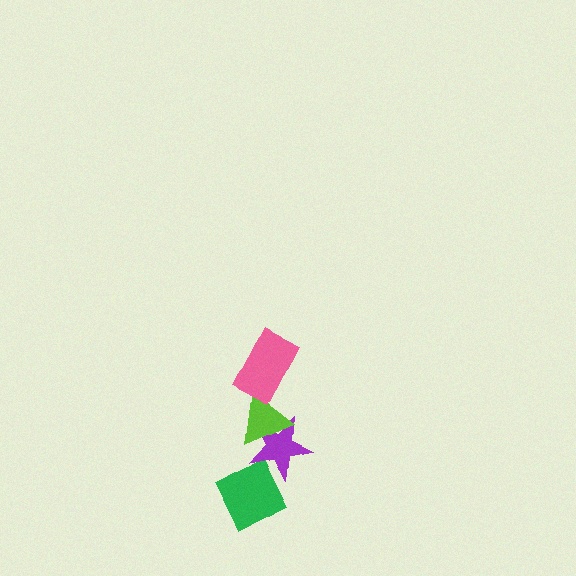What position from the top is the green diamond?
The green diamond is 4th from the top.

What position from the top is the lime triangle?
The lime triangle is 2nd from the top.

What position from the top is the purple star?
The purple star is 3rd from the top.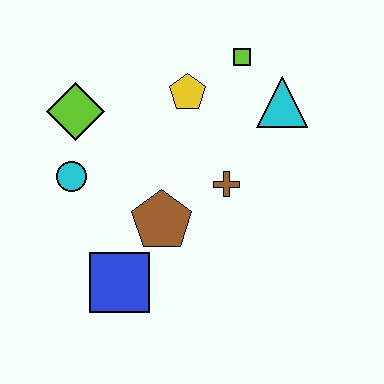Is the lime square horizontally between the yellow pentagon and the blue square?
No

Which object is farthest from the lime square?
The blue square is farthest from the lime square.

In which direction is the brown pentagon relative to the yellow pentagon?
The brown pentagon is below the yellow pentagon.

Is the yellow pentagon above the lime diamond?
Yes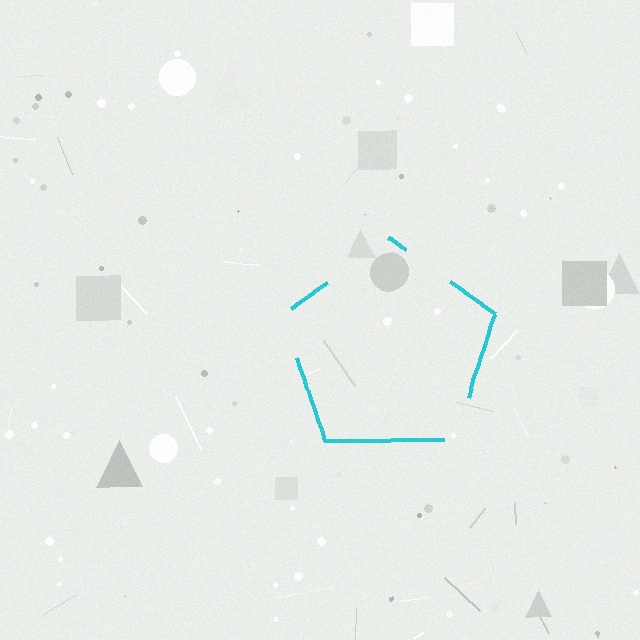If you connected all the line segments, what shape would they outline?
They would outline a pentagon.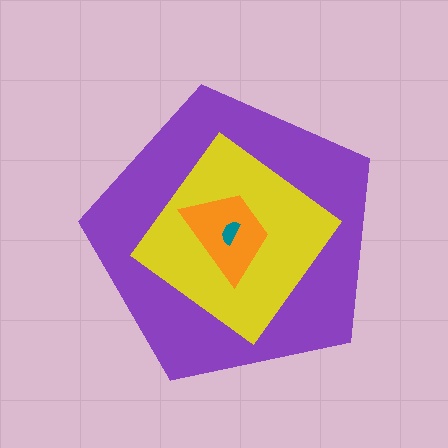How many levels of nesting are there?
4.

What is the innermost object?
The teal semicircle.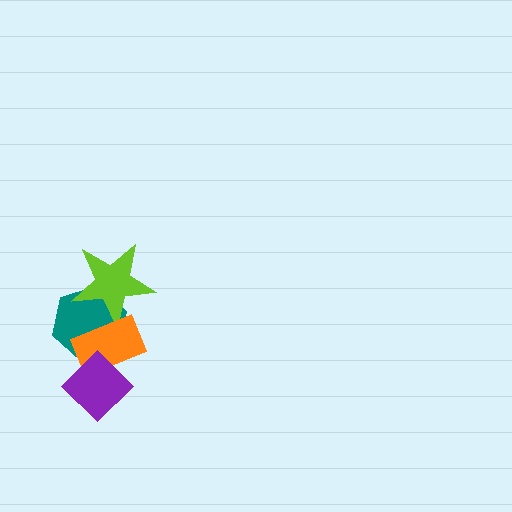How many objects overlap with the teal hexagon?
3 objects overlap with the teal hexagon.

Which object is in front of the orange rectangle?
The purple diamond is in front of the orange rectangle.